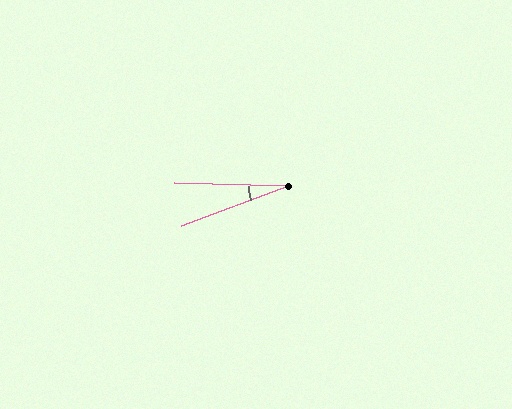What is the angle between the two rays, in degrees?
Approximately 22 degrees.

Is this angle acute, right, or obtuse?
It is acute.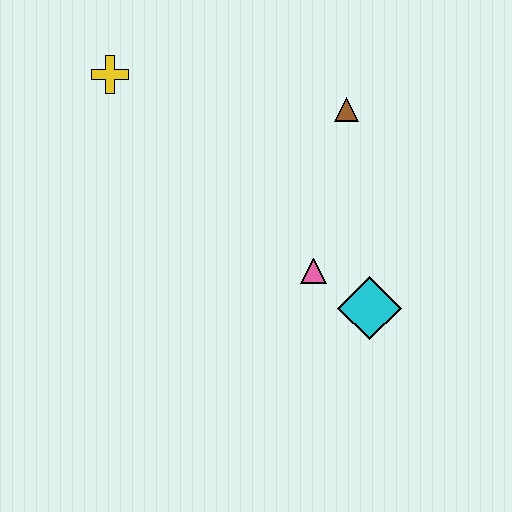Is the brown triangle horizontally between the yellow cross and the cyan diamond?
Yes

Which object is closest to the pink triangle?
The cyan diamond is closest to the pink triangle.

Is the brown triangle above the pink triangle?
Yes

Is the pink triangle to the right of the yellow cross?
Yes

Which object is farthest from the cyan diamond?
The yellow cross is farthest from the cyan diamond.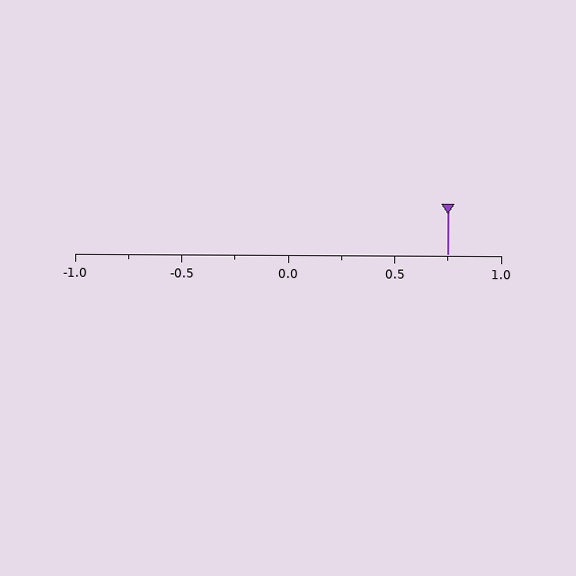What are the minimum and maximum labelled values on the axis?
The axis runs from -1.0 to 1.0.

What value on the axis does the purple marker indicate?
The marker indicates approximately 0.75.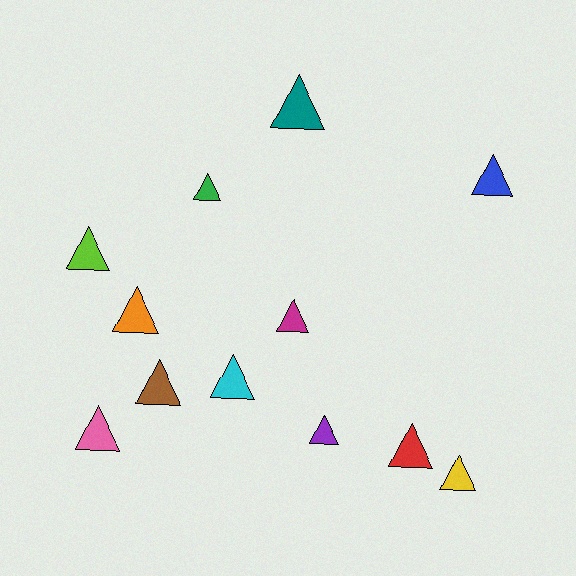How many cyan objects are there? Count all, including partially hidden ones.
There is 1 cyan object.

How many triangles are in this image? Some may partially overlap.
There are 12 triangles.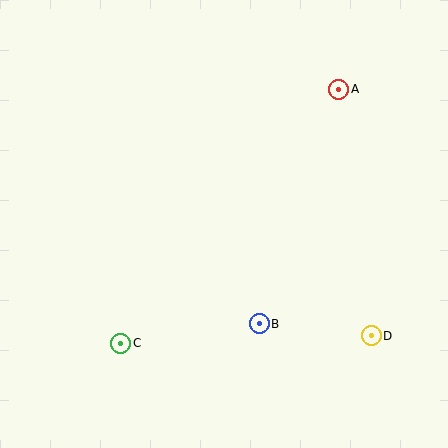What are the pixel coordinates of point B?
Point B is at (259, 324).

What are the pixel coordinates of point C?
Point C is at (121, 344).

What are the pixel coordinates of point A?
Point A is at (339, 89).